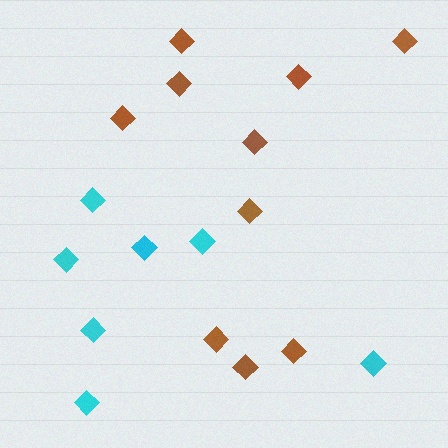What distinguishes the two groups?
There are 2 groups: one group of cyan diamonds (7) and one group of brown diamonds (10).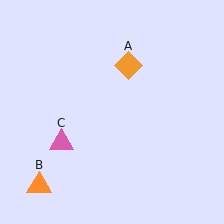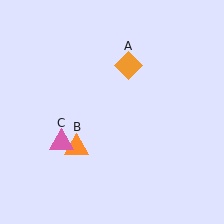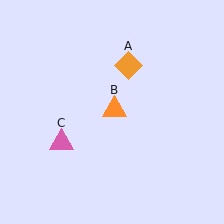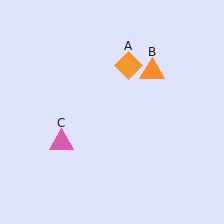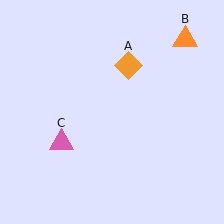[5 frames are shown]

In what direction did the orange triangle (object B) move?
The orange triangle (object B) moved up and to the right.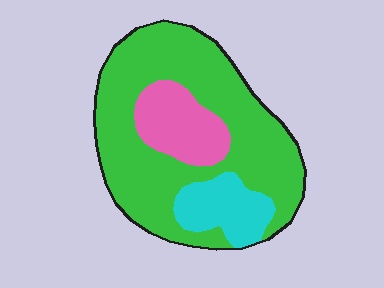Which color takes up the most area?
Green, at roughly 70%.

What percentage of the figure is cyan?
Cyan covers around 15% of the figure.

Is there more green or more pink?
Green.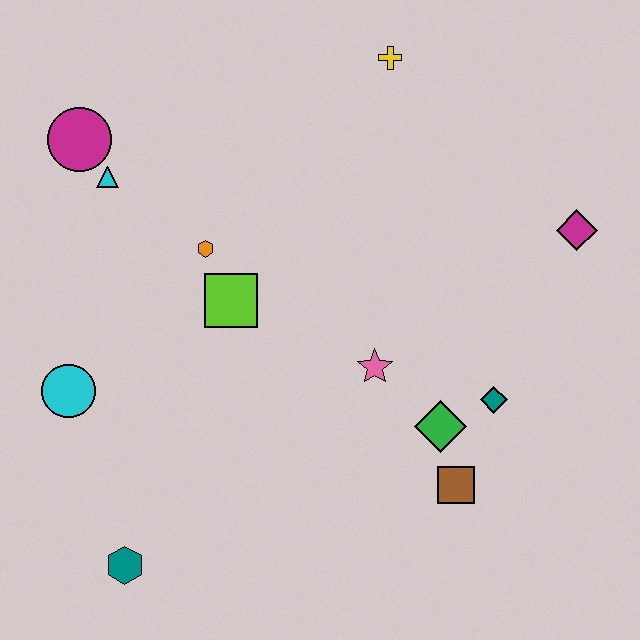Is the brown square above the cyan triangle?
No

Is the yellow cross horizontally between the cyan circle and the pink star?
No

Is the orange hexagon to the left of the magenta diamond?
Yes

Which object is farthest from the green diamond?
The magenta circle is farthest from the green diamond.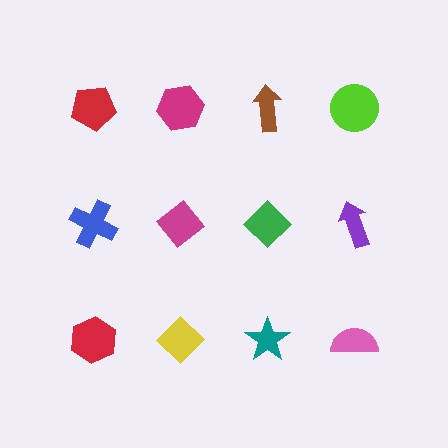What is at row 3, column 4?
A pink semicircle.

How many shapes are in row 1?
4 shapes.